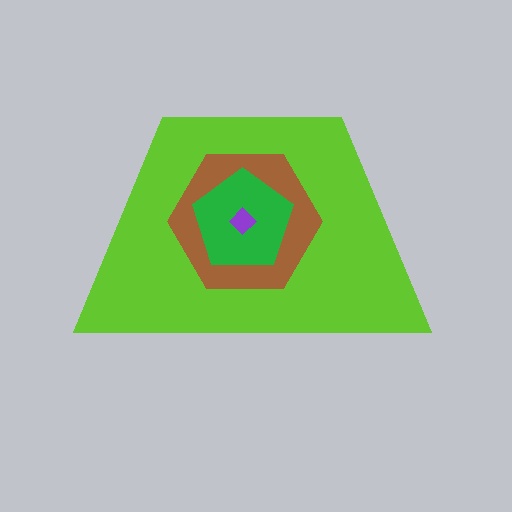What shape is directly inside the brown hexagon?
The green pentagon.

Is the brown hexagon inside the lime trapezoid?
Yes.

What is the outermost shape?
The lime trapezoid.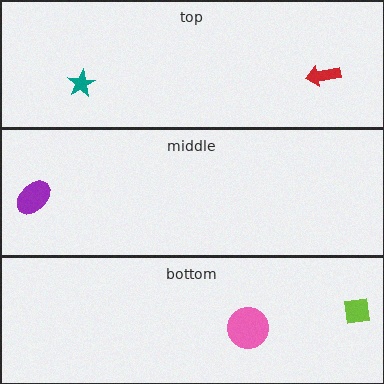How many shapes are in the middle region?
1.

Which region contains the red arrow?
The top region.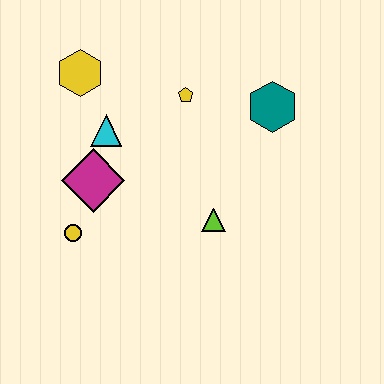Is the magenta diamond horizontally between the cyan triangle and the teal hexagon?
No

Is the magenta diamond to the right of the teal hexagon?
No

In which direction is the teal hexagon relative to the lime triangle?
The teal hexagon is above the lime triangle.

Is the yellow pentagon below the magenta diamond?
No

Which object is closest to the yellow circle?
The magenta diamond is closest to the yellow circle.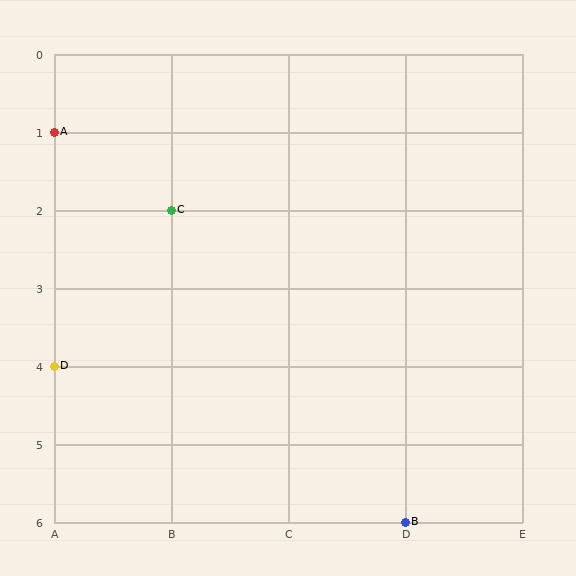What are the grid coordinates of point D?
Point D is at grid coordinates (A, 4).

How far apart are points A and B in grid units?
Points A and B are 3 columns and 5 rows apart (about 5.8 grid units diagonally).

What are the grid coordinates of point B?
Point B is at grid coordinates (D, 6).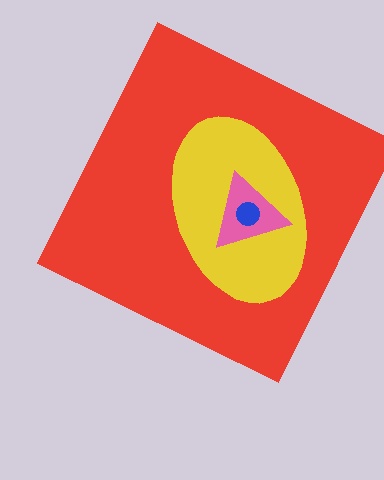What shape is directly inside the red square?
The yellow ellipse.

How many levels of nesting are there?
4.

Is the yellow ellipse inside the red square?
Yes.